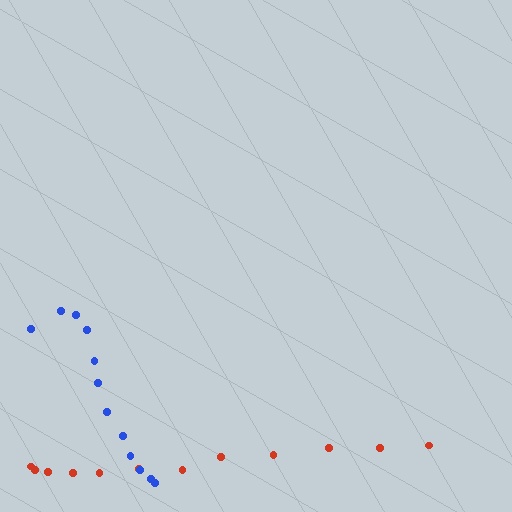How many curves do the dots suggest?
There are 2 distinct paths.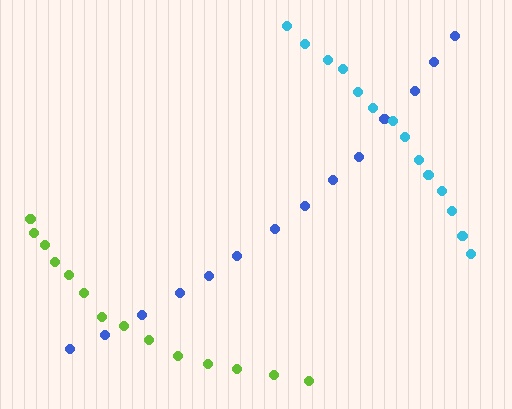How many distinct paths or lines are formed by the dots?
There are 3 distinct paths.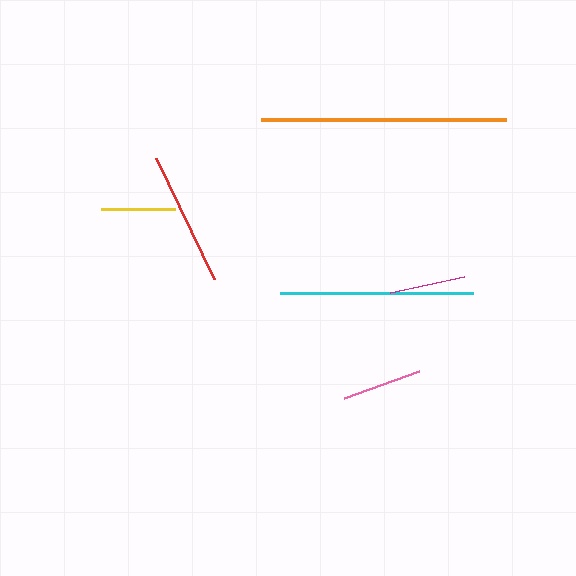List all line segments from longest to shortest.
From longest to shortest: orange, cyan, red, pink, magenta, yellow.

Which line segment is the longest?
The orange line is the longest at approximately 245 pixels.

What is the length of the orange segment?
The orange segment is approximately 245 pixels long.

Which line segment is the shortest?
The yellow line is the shortest at approximately 75 pixels.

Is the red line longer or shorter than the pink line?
The red line is longer than the pink line.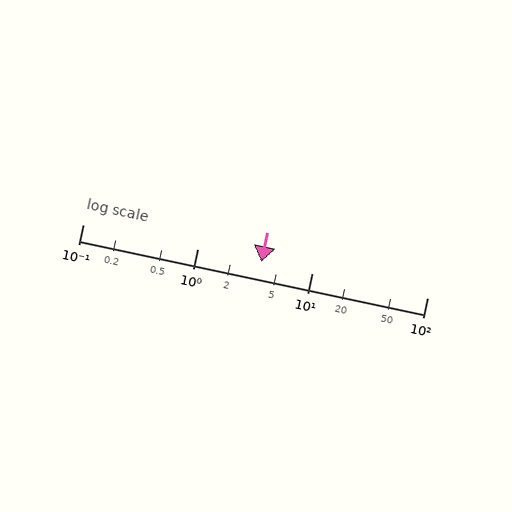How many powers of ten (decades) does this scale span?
The scale spans 3 decades, from 0.1 to 100.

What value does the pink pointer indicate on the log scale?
The pointer indicates approximately 3.6.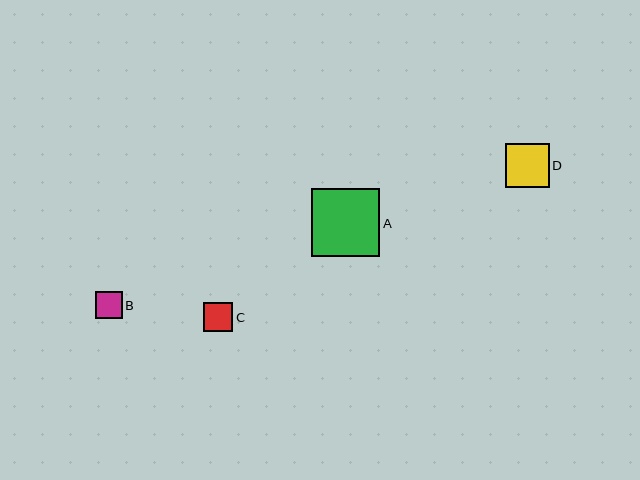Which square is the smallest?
Square B is the smallest with a size of approximately 27 pixels.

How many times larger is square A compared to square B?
Square A is approximately 2.6 times the size of square B.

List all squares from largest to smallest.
From largest to smallest: A, D, C, B.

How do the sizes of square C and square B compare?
Square C and square B are approximately the same size.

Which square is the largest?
Square A is the largest with a size of approximately 68 pixels.